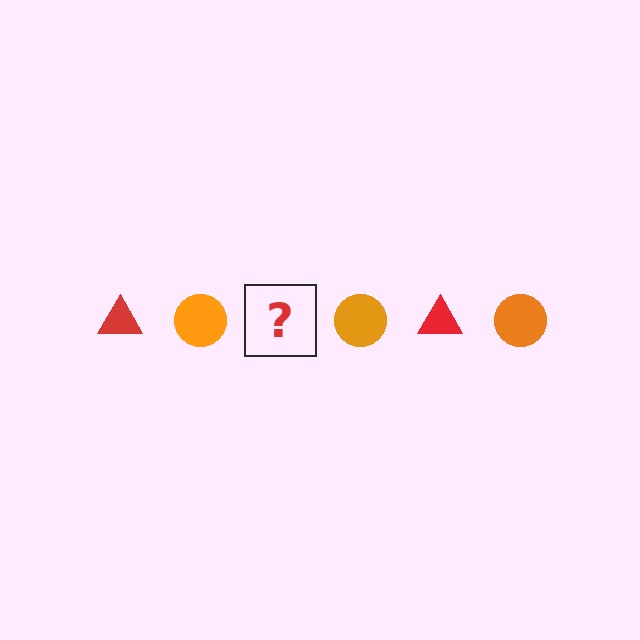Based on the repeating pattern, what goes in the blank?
The blank should be a red triangle.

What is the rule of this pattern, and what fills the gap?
The rule is that the pattern alternates between red triangle and orange circle. The gap should be filled with a red triangle.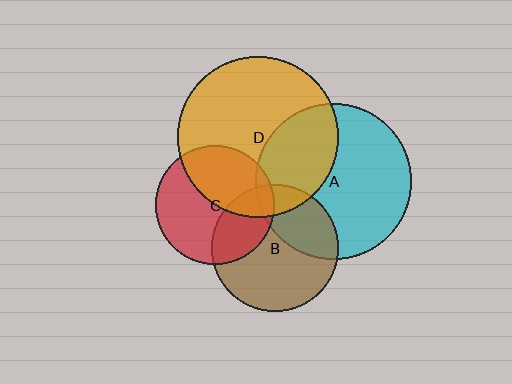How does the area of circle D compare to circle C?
Approximately 1.8 times.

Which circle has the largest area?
Circle D (orange).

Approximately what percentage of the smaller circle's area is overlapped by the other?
Approximately 40%.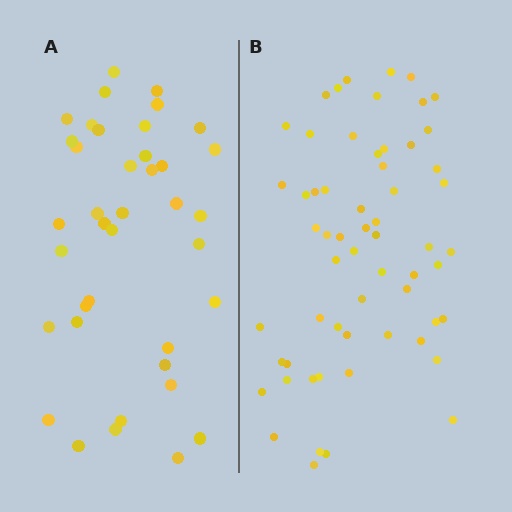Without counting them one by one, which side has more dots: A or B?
Region B (the right region) has more dots.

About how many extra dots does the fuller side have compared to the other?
Region B has approximately 20 more dots than region A.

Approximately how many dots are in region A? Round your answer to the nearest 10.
About 40 dots. (The exact count is 39, which rounds to 40.)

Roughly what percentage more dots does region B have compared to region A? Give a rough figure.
About 55% more.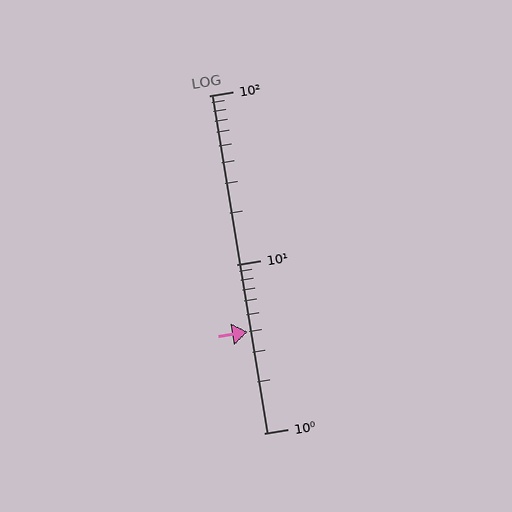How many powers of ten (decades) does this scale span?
The scale spans 2 decades, from 1 to 100.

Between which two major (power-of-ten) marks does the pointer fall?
The pointer is between 1 and 10.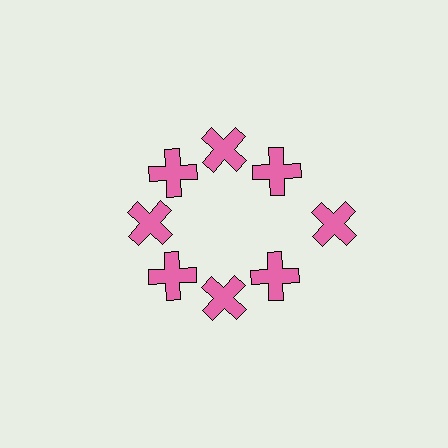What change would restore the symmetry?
The symmetry would be restored by moving it inward, back onto the ring so that all 8 crosses sit at equal angles and equal distance from the center.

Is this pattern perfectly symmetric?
No. The 8 pink crosses are arranged in a ring, but one element near the 3 o'clock position is pushed outward from the center, breaking the 8-fold rotational symmetry.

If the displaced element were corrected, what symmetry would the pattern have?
It would have 8-fold rotational symmetry — the pattern would map onto itself every 45 degrees.